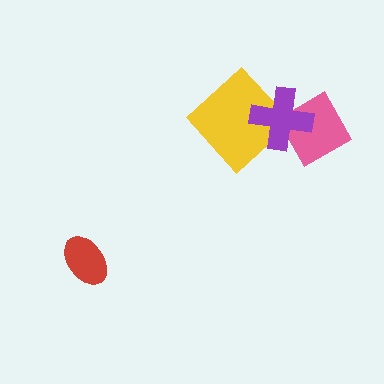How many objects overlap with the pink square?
1 object overlaps with the pink square.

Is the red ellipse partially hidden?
No, no other shape covers it.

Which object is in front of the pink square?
The purple cross is in front of the pink square.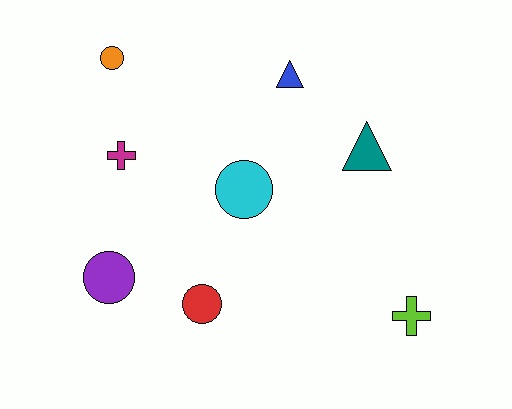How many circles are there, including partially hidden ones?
There are 4 circles.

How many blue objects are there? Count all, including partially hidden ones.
There is 1 blue object.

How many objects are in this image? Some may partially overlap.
There are 8 objects.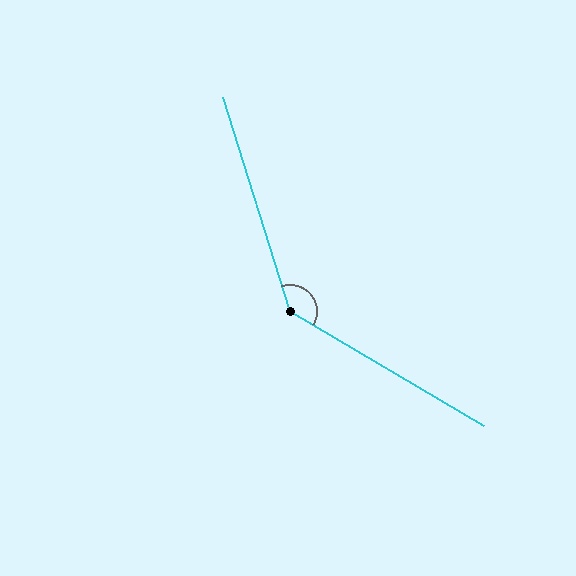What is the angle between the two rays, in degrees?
Approximately 138 degrees.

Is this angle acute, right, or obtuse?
It is obtuse.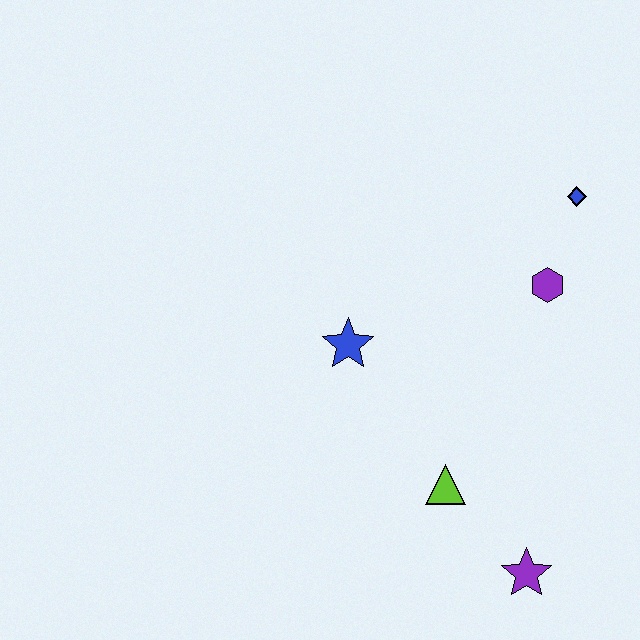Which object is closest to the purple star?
The lime triangle is closest to the purple star.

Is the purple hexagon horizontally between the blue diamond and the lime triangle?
Yes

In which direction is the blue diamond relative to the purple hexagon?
The blue diamond is above the purple hexagon.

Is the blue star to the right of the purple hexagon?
No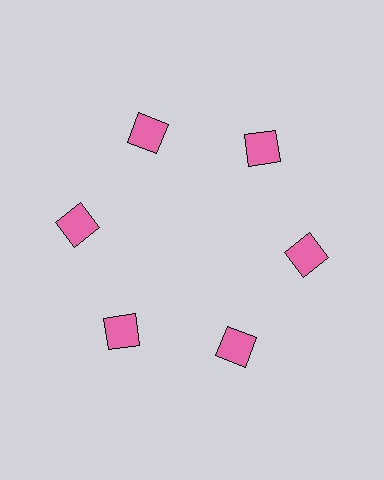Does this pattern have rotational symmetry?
Yes, this pattern has 6-fold rotational symmetry. It looks the same after rotating 60 degrees around the center.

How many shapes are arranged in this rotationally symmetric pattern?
There are 6 shapes, arranged in 6 groups of 1.